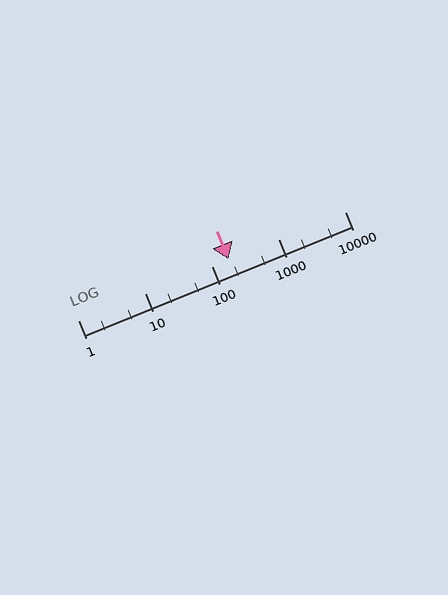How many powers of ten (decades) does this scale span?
The scale spans 4 decades, from 1 to 10000.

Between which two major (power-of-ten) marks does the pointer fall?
The pointer is between 100 and 1000.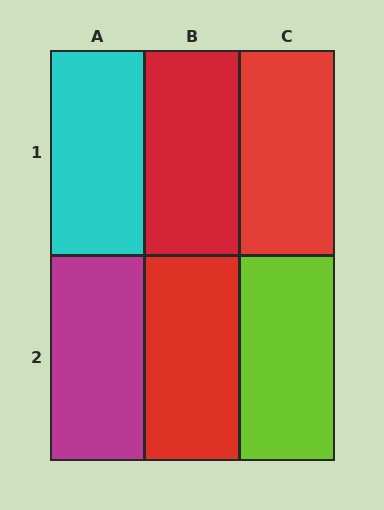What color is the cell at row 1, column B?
Red.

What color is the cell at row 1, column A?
Cyan.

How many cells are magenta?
1 cell is magenta.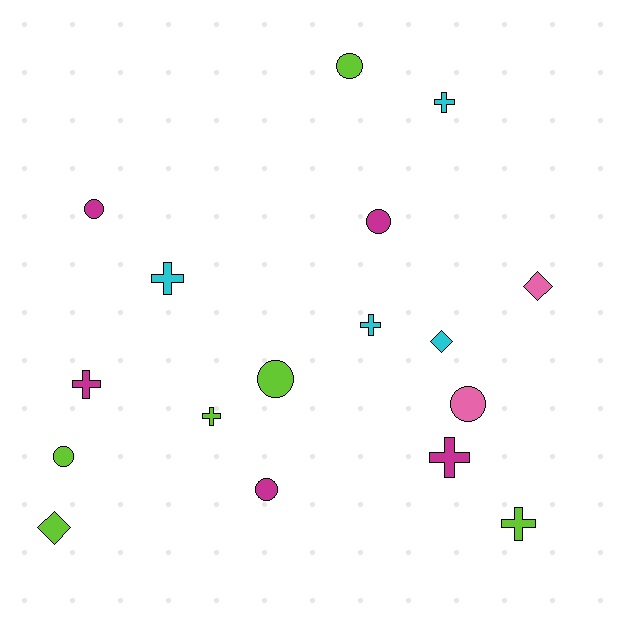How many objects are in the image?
There are 17 objects.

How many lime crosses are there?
There are 2 lime crosses.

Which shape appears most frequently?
Circle, with 7 objects.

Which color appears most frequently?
Lime, with 6 objects.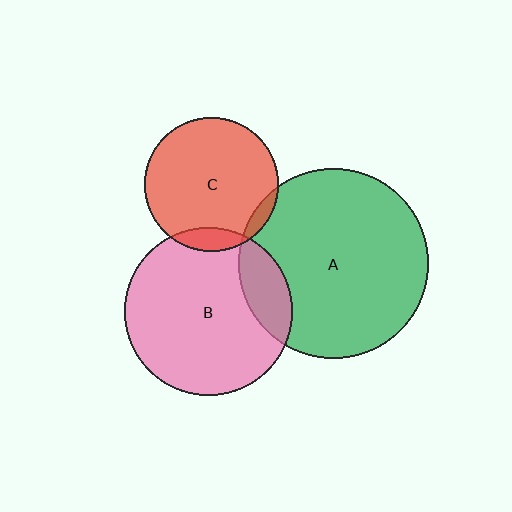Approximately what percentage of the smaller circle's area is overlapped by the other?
Approximately 10%.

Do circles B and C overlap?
Yes.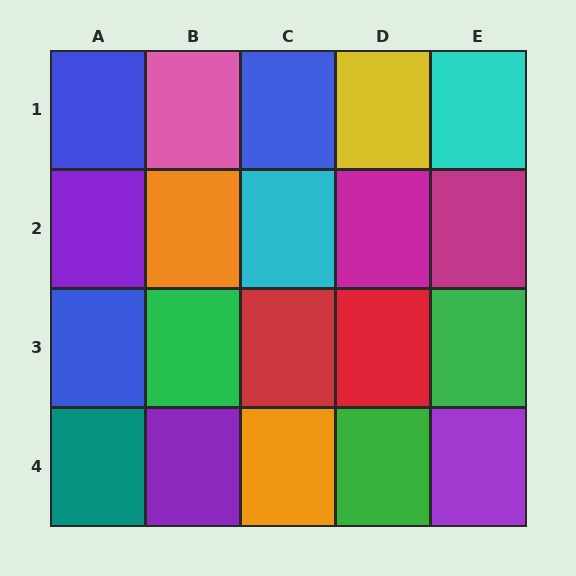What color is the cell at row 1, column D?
Yellow.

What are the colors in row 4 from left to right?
Teal, purple, orange, green, purple.